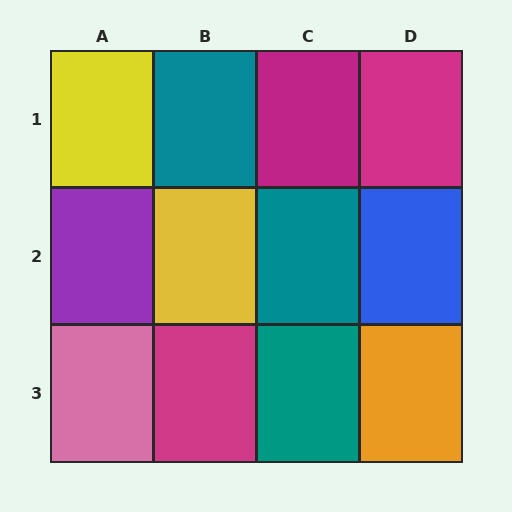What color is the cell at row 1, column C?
Magenta.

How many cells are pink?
1 cell is pink.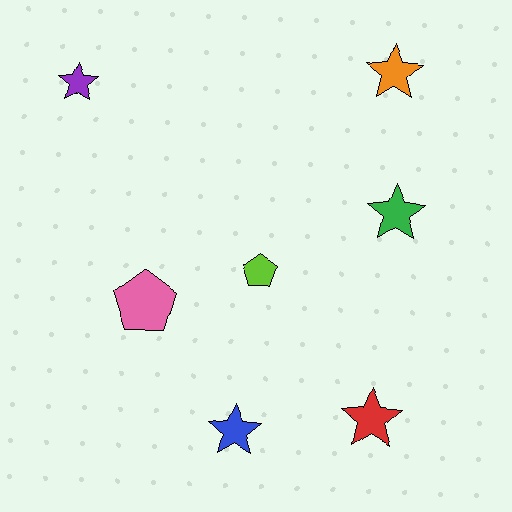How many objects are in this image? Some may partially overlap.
There are 7 objects.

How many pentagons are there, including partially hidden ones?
There are 2 pentagons.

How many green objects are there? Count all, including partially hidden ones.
There is 1 green object.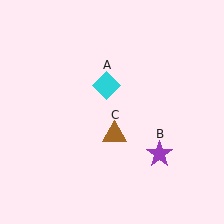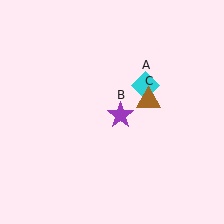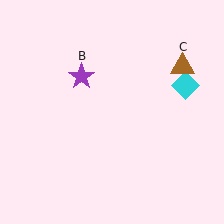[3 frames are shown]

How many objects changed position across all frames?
3 objects changed position: cyan diamond (object A), purple star (object B), brown triangle (object C).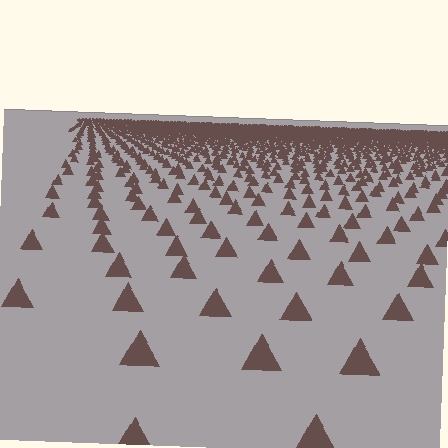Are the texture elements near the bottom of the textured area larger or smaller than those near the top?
Larger. Near the bottom, elements are closer to the viewer and appear at a bigger on-screen size.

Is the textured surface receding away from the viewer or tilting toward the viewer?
The surface is receding away from the viewer. Texture elements get smaller and denser toward the top.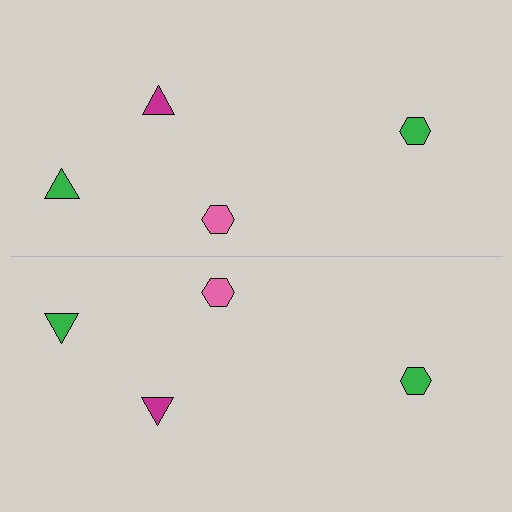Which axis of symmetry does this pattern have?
The pattern has a horizontal axis of symmetry running through the center of the image.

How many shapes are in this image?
There are 8 shapes in this image.